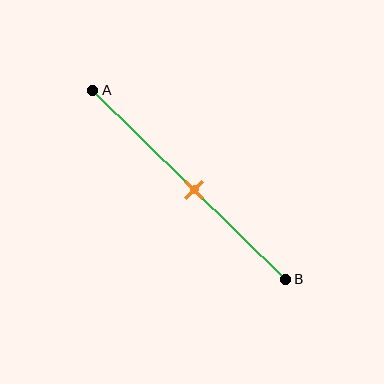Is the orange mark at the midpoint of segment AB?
Yes, the mark is approximately at the midpoint.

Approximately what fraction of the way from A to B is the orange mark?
The orange mark is approximately 55% of the way from A to B.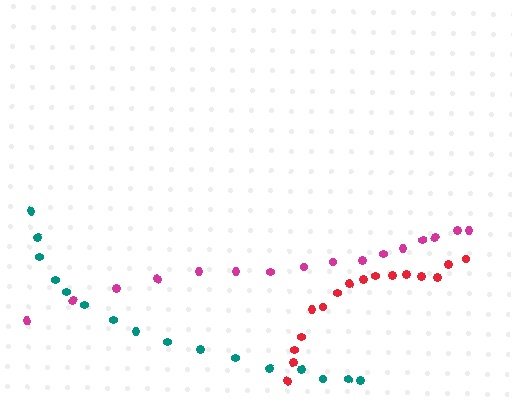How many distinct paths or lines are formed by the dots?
There are 3 distinct paths.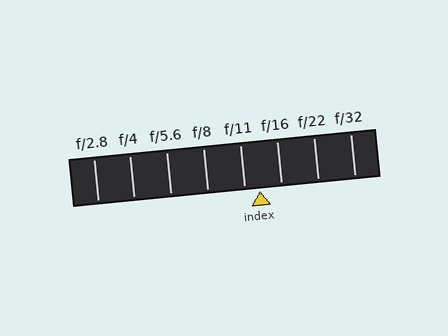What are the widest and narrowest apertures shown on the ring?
The widest aperture shown is f/2.8 and the narrowest is f/32.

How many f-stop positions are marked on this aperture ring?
There are 8 f-stop positions marked.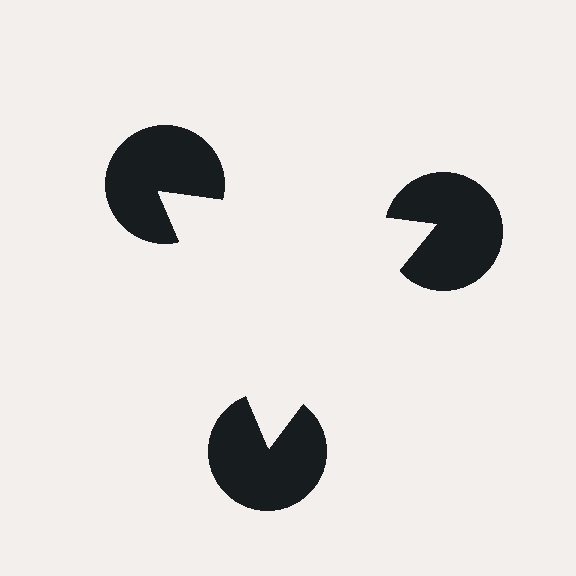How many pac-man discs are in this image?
There are 3 — one at each vertex of the illusory triangle.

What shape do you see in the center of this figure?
An illusory triangle — its edges are inferred from the aligned wedge cuts in the pac-man discs, not physically drawn.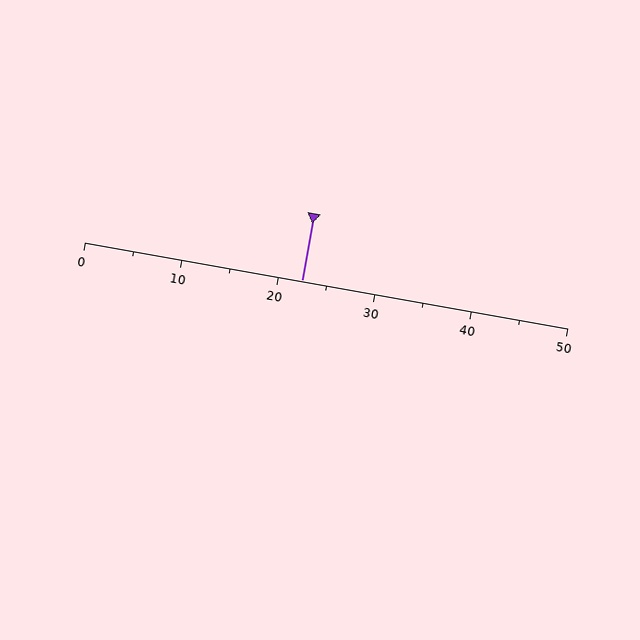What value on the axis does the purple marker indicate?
The marker indicates approximately 22.5.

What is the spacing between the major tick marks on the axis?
The major ticks are spaced 10 apart.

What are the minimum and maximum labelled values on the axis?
The axis runs from 0 to 50.